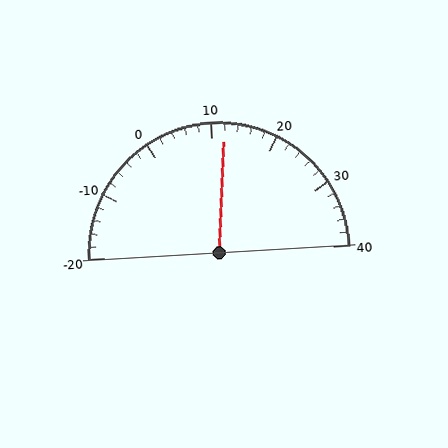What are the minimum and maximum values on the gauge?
The gauge ranges from -20 to 40.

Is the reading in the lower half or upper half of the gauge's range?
The reading is in the upper half of the range (-20 to 40).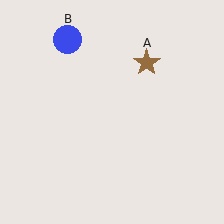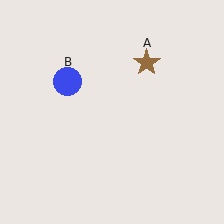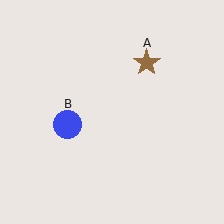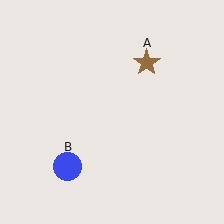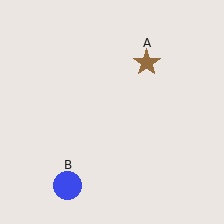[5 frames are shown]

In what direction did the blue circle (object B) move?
The blue circle (object B) moved down.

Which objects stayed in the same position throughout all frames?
Brown star (object A) remained stationary.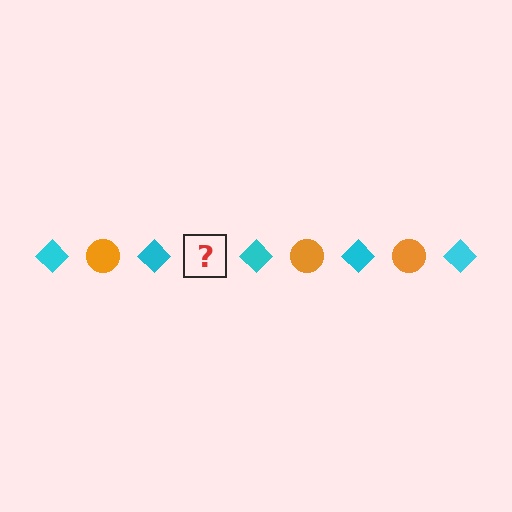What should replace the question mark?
The question mark should be replaced with an orange circle.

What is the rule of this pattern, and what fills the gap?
The rule is that the pattern alternates between cyan diamond and orange circle. The gap should be filled with an orange circle.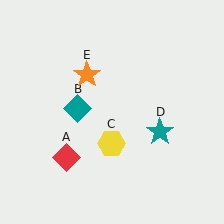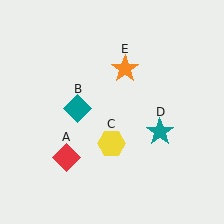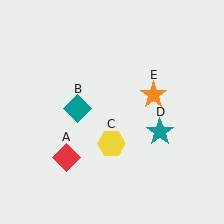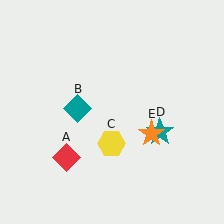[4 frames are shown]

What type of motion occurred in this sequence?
The orange star (object E) rotated clockwise around the center of the scene.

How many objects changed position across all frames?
1 object changed position: orange star (object E).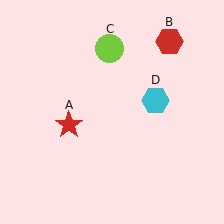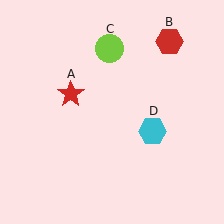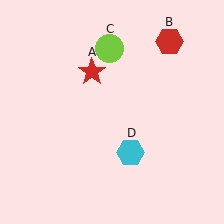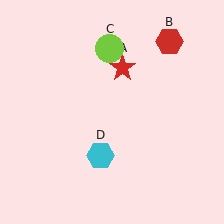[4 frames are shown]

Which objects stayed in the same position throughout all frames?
Red hexagon (object B) and lime circle (object C) remained stationary.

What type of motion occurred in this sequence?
The red star (object A), cyan hexagon (object D) rotated clockwise around the center of the scene.